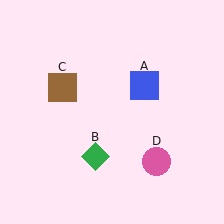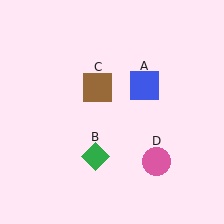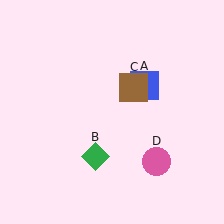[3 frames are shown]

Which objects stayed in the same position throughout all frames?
Blue square (object A) and green diamond (object B) and pink circle (object D) remained stationary.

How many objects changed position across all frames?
1 object changed position: brown square (object C).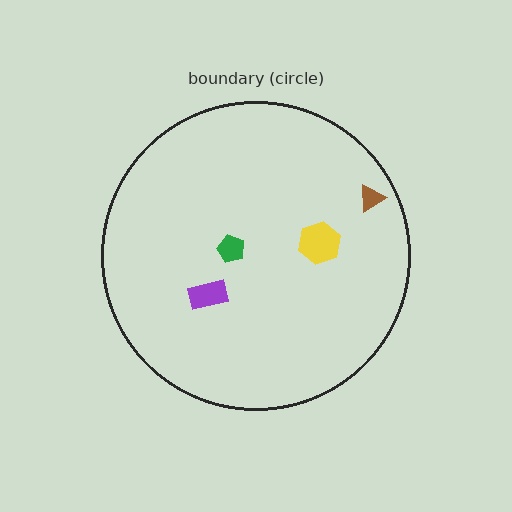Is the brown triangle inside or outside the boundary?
Inside.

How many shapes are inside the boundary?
4 inside, 0 outside.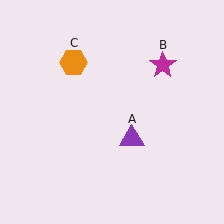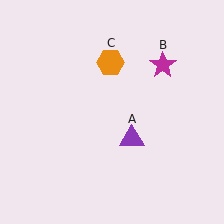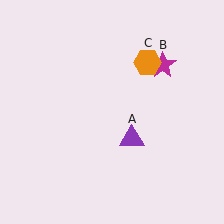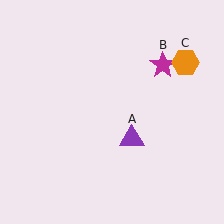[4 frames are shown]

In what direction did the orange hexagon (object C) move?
The orange hexagon (object C) moved right.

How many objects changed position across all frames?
1 object changed position: orange hexagon (object C).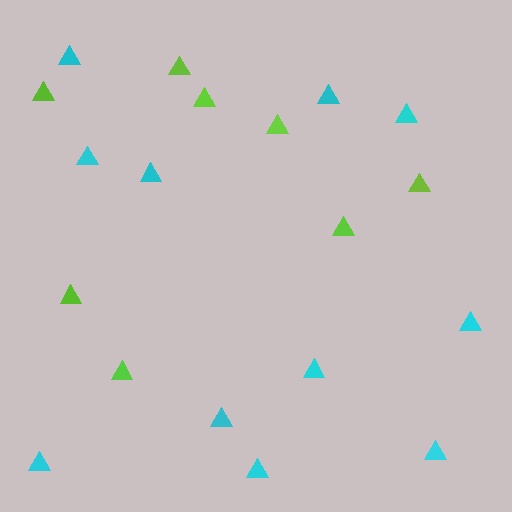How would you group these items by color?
There are 2 groups: one group of lime triangles (8) and one group of cyan triangles (11).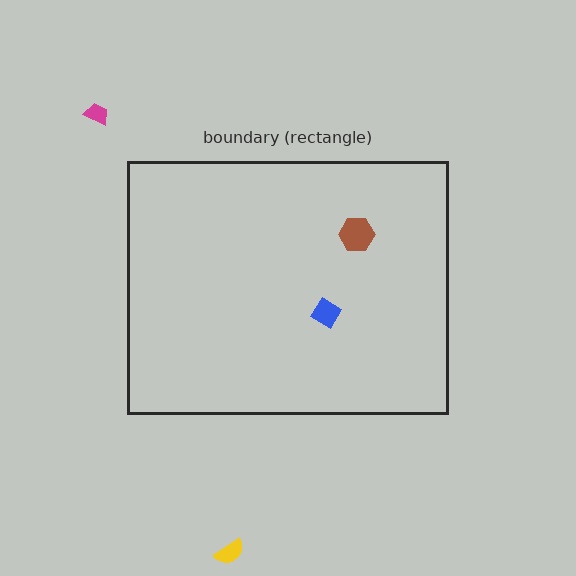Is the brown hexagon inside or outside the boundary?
Inside.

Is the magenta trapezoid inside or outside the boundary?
Outside.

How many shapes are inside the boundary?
2 inside, 2 outside.